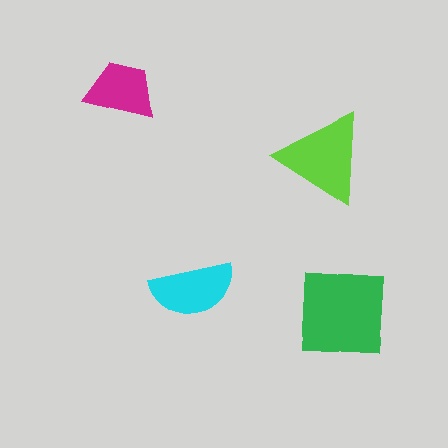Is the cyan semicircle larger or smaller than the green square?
Smaller.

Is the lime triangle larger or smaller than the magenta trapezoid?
Larger.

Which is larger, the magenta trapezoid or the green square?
The green square.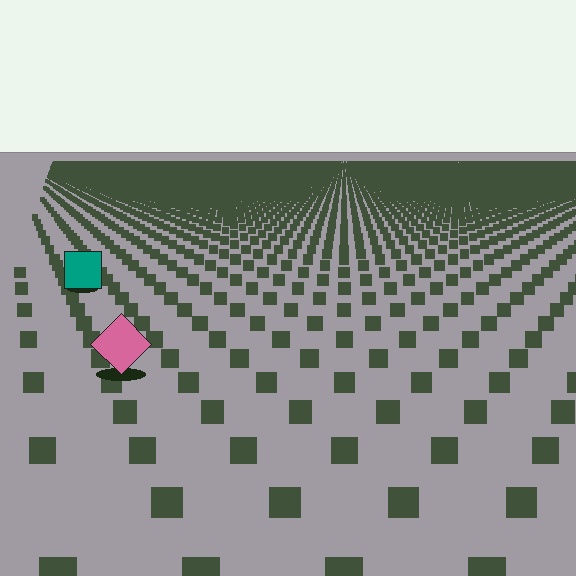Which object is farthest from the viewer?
The teal square is farthest from the viewer. It appears smaller and the ground texture around it is denser.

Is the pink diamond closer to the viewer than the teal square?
Yes. The pink diamond is closer — you can tell from the texture gradient: the ground texture is coarser near it.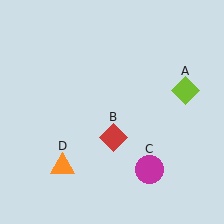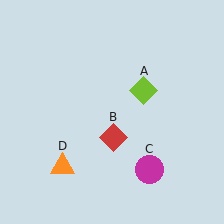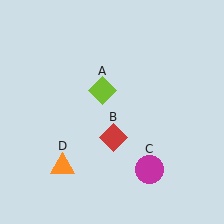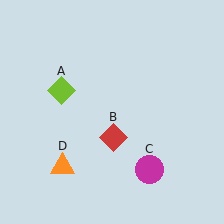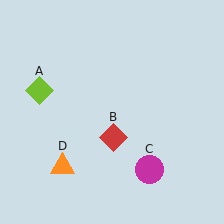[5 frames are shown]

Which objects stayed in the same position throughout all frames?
Red diamond (object B) and magenta circle (object C) and orange triangle (object D) remained stationary.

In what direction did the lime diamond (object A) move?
The lime diamond (object A) moved left.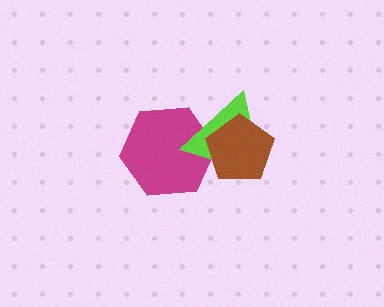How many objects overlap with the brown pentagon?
2 objects overlap with the brown pentagon.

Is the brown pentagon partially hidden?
No, no other shape covers it.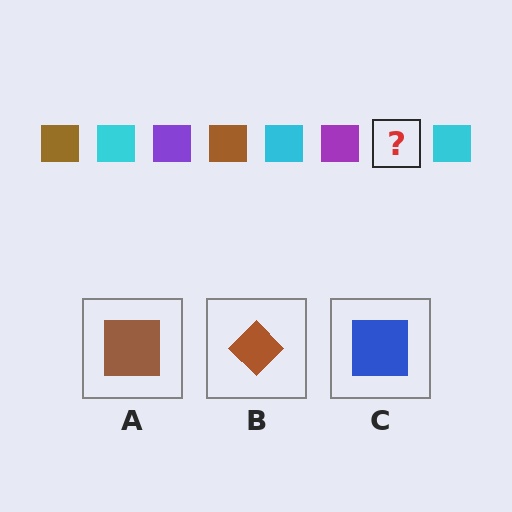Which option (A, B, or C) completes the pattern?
A.